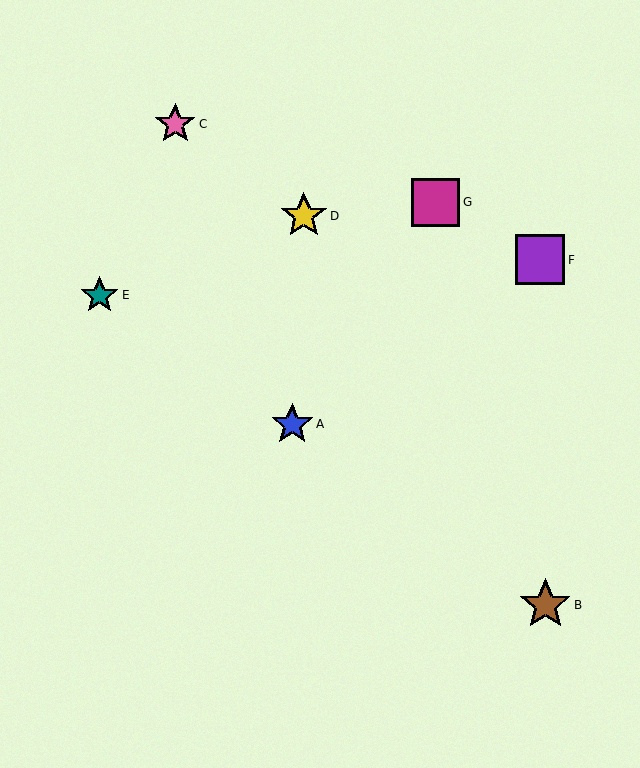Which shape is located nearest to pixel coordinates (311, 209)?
The yellow star (labeled D) at (304, 216) is nearest to that location.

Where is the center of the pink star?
The center of the pink star is at (175, 124).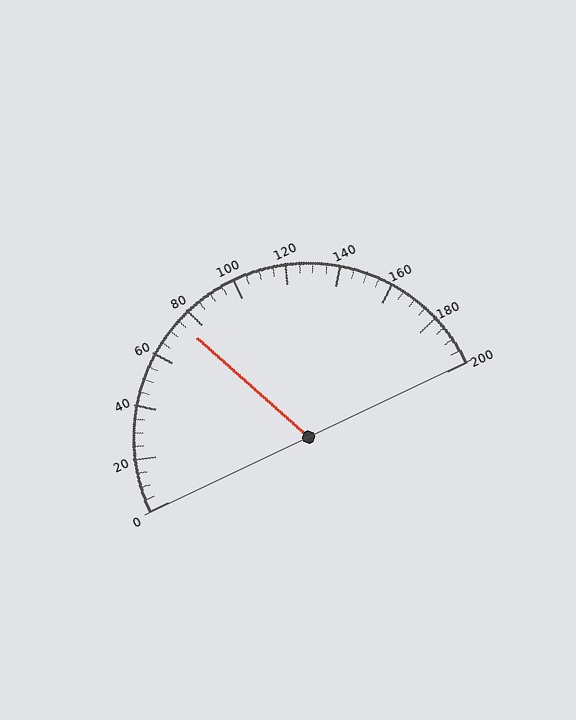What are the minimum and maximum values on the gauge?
The gauge ranges from 0 to 200.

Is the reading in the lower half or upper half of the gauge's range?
The reading is in the lower half of the range (0 to 200).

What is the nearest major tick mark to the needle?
The nearest major tick mark is 80.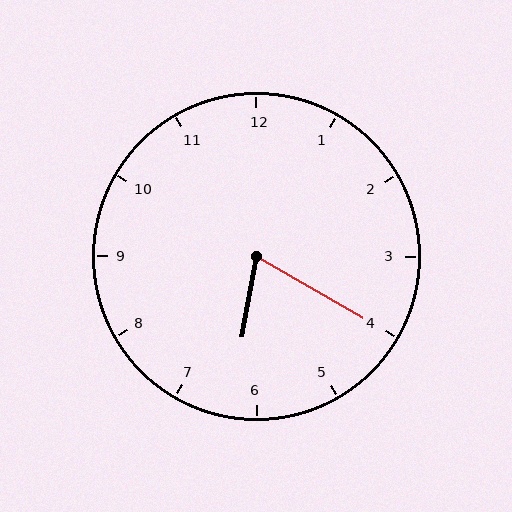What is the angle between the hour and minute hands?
Approximately 70 degrees.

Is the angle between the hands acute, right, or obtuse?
It is acute.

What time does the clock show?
6:20.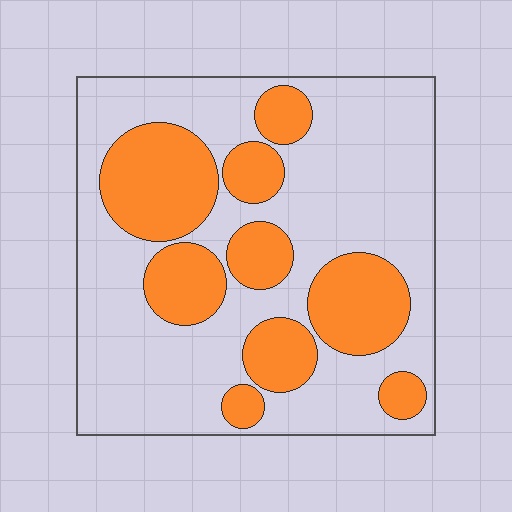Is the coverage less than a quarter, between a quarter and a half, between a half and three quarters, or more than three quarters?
Between a quarter and a half.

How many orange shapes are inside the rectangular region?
9.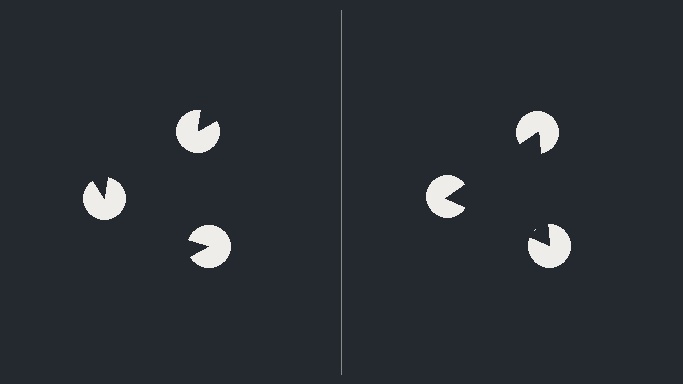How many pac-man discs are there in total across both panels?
6 — 3 on each side.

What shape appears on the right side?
An illusory triangle.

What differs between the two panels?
The pac-man discs are positioned identically on both sides; only the wedge orientations differ. On the right they align to a triangle; on the left they are misaligned.